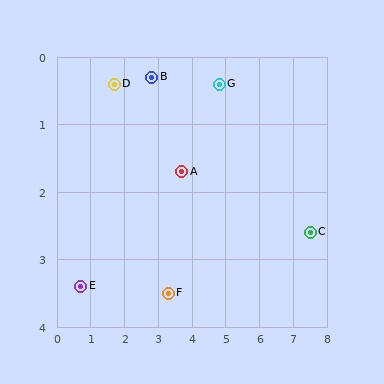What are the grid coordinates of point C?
Point C is at approximately (7.5, 2.6).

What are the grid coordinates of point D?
Point D is at approximately (1.7, 0.4).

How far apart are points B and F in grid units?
Points B and F are about 3.2 grid units apart.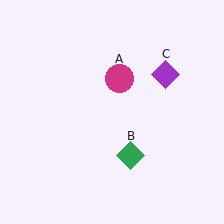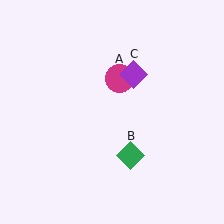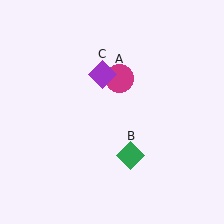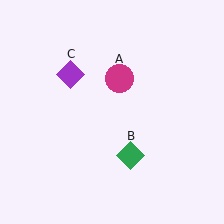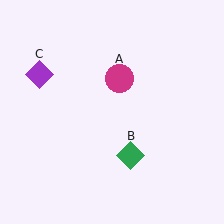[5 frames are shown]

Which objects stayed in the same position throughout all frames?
Magenta circle (object A) and green diamond (object B) remained stationary.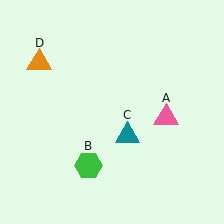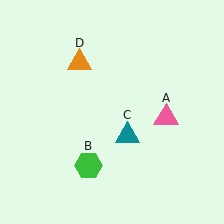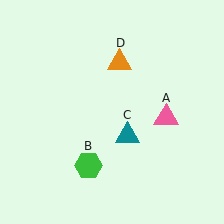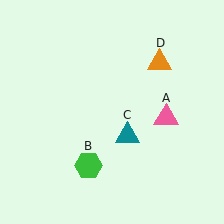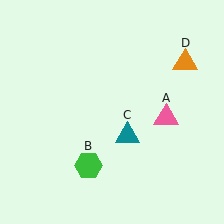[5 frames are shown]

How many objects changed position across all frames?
1 object changed position: orange triangle (object D).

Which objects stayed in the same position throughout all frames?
Pink triangle (object A) and green hexagon (object B) and teal triangle (object C) remained stationary.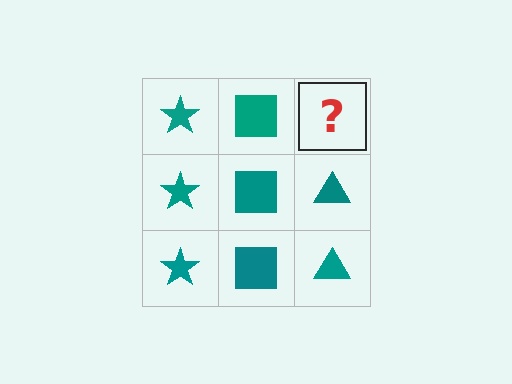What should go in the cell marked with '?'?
The missing cell should contain a teal triangle.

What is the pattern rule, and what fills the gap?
The rule is that each column has a consistent shape. The gap should be filled with a teal triangle.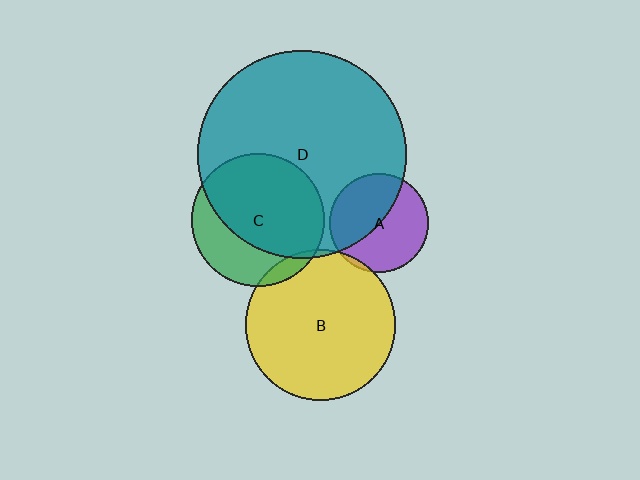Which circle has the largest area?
Circle D (teal).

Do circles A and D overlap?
Yes.